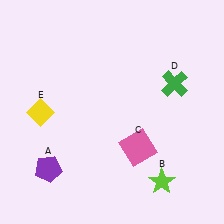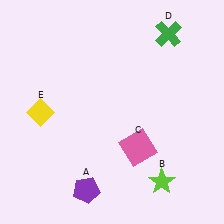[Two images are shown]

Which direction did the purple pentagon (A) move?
The purple pentagon (A) moved right.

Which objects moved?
The objects that moved are: the purple pentagon (A), the green cross (D).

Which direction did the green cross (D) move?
The green cross (D) moved up.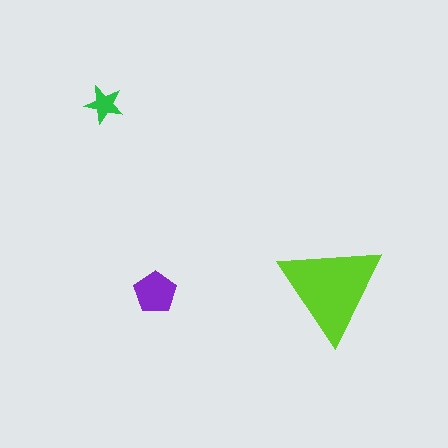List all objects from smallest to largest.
The green star, the purple pentagon, the lime triangle.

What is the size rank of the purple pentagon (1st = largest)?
2nd.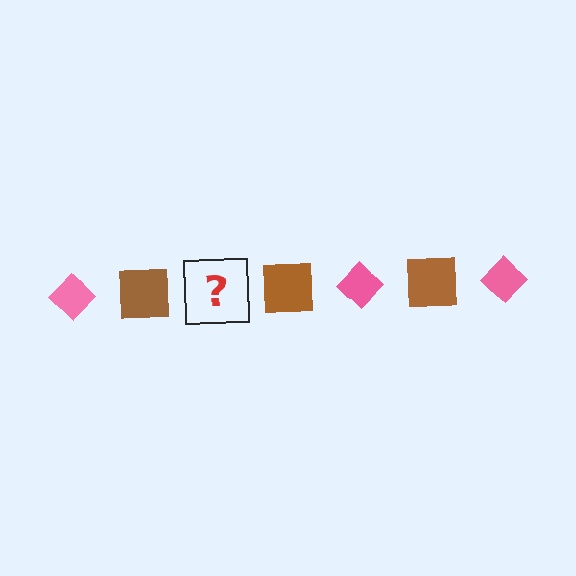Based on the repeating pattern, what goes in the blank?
The blank should be a pink diamond.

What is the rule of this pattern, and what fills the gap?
The rule is that the pattern alternates between pink diamond and brown square. The gap should be filled with a pink diamond.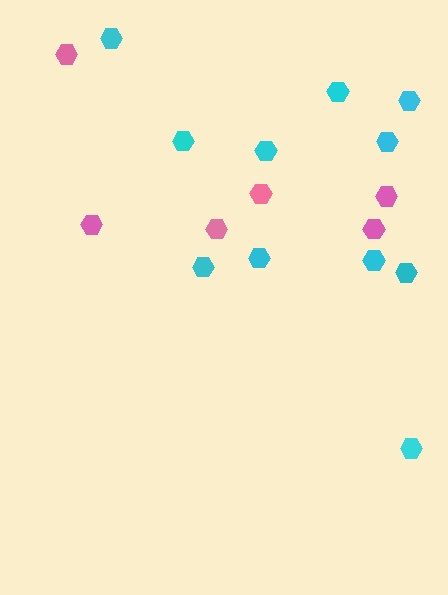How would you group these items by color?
There are 2 groups: one group of pink hexagons (6) and one group of cyan hexagons (11).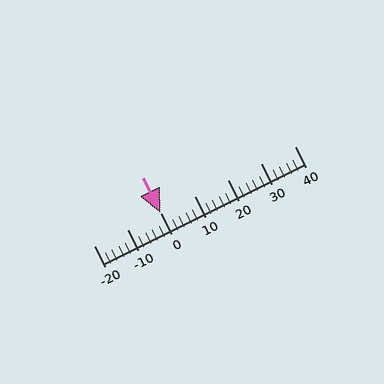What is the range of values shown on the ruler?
The ruler shows values from -20 to 40.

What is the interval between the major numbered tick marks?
The major tick marks are spaced 10 units apart.